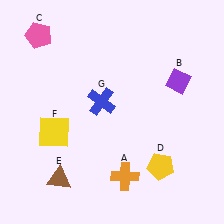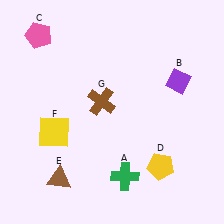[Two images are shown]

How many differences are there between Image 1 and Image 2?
There are 2 differences between the two images.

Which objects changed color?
A changed from orange to green. G changed from blue to brown.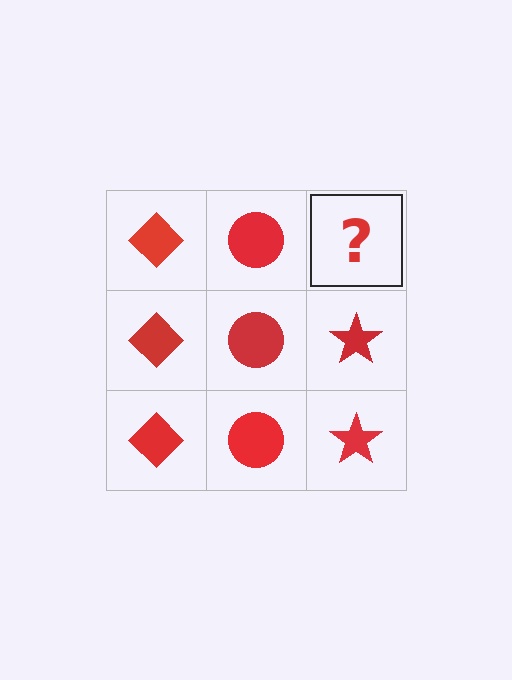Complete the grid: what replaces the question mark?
The question mark should be replaced with a red star.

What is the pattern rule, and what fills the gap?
The rule is that each column has a consistent shape. The gap should be filled with a red star.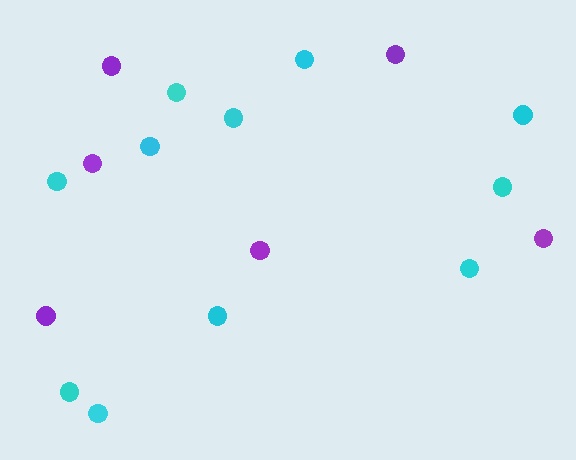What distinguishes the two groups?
There are 2 groups: one group of purple circles (6) and one group of cyan circles (11).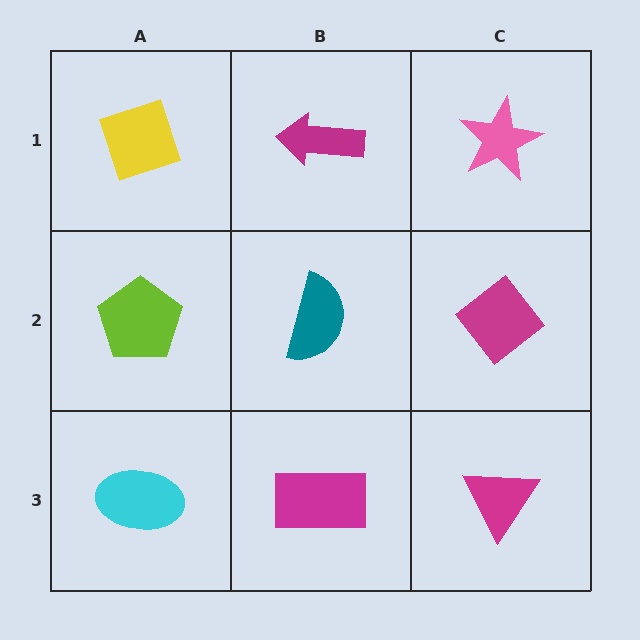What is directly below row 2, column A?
A cyan ellipse.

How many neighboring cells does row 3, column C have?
2.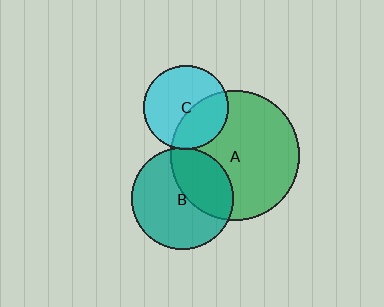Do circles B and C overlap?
Yes.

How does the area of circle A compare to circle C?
Approximately 2.3 times.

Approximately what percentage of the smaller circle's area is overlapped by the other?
Approximately 5%.